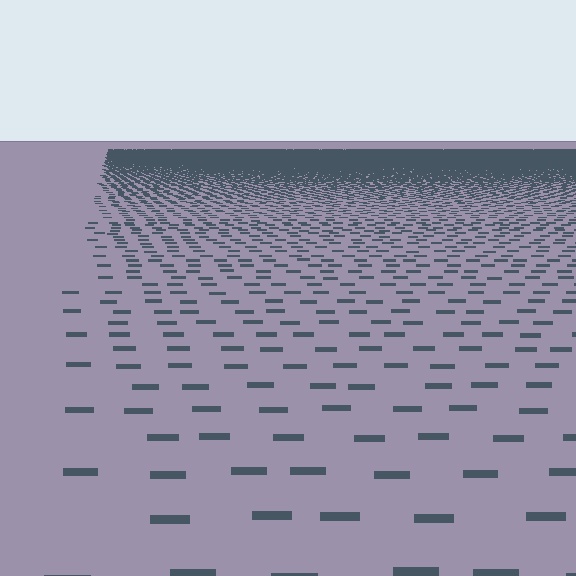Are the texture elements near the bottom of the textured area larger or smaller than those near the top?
Larger. Near the bottom, elements are closer to the viewer and appear at a bigger on-screen size.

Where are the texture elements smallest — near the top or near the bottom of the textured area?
Near the top.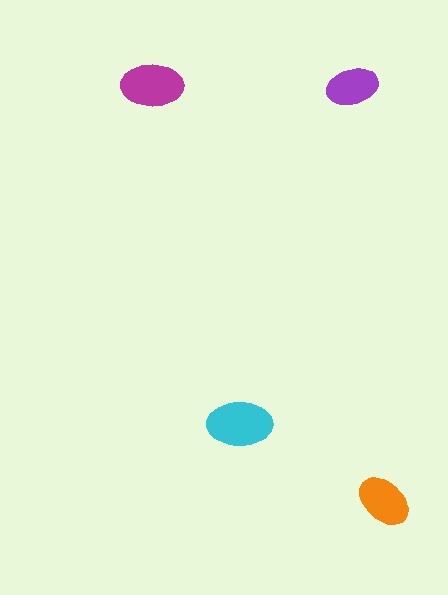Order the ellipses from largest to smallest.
the cyan one, the magenta one, the orange one, the purple one.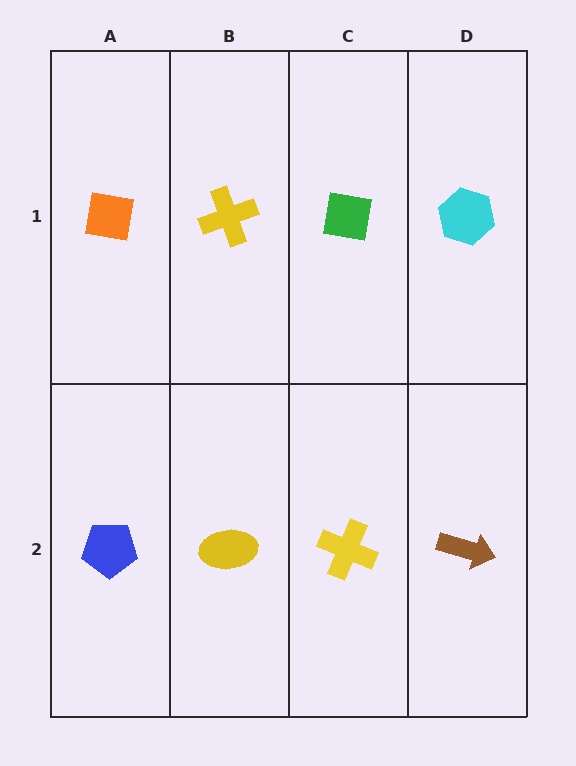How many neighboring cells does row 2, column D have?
2.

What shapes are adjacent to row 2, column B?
A yellow cross (row 1, column B), a blue pentagon (row 2, column A), a yellow cross (row 2, column C).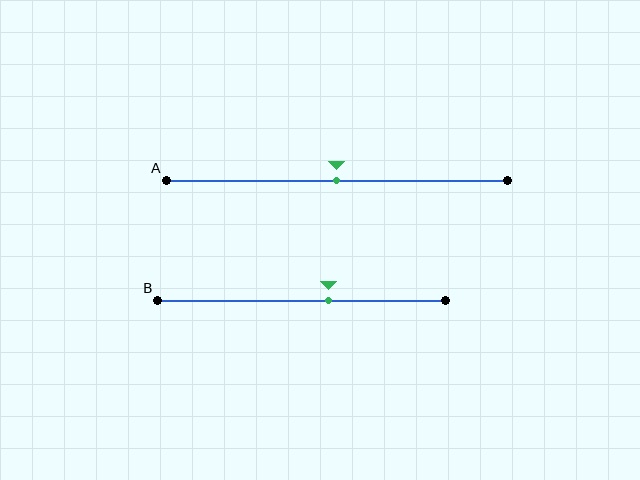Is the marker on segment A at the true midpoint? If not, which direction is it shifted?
Yes, the marker on segment A is at the true midpoint.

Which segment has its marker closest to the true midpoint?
Segment A has its marker closest to the true midpoint.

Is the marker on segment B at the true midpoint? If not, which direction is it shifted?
No, the marker on segment B is shifted to the right by about 9% of the segment length.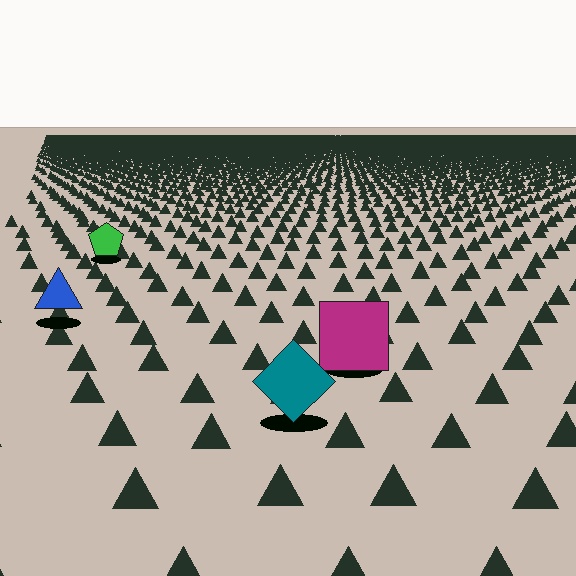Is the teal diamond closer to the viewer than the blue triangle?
Yes. The teal diamond is closer — you can tell from the texture gradient: the ground texture is coarser near it.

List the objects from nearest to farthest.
From nearest to farthest: the teal diamond, the magenta square, the blue triangle, the green pentagon.